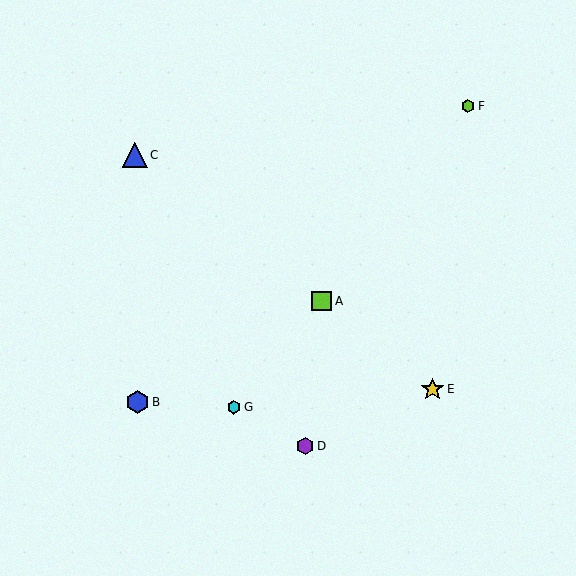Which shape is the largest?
The blue triangle (labeled C) is the largest.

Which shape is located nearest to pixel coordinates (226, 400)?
The cyan hexagon (labeled G) at (234, 407) is nearest to that location.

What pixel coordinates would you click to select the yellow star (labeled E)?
Click at (433, 389) to select the yellow star E.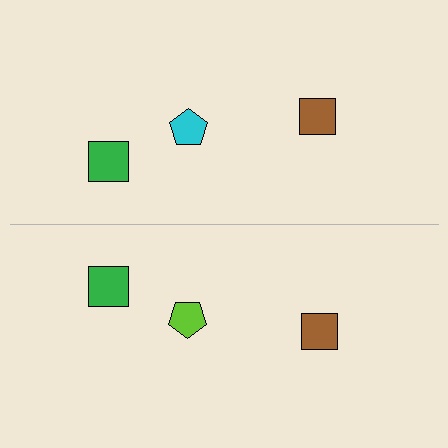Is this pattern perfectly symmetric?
No, the pattern is not perfectly symmetric. The lime pentagon on the bottom side breaks the symmetry — its mirror counterpart is cyan.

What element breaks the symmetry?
The lime pentagon on the bottom side breaks the symmetry — its mirror counterpart is cyan.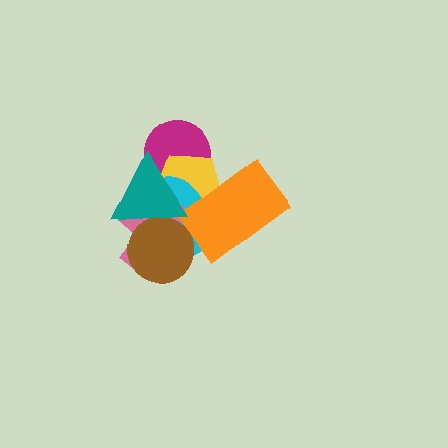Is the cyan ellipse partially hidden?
Yes, it is partially covered by another shape.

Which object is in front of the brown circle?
The teal triangle is in front of the brown circle.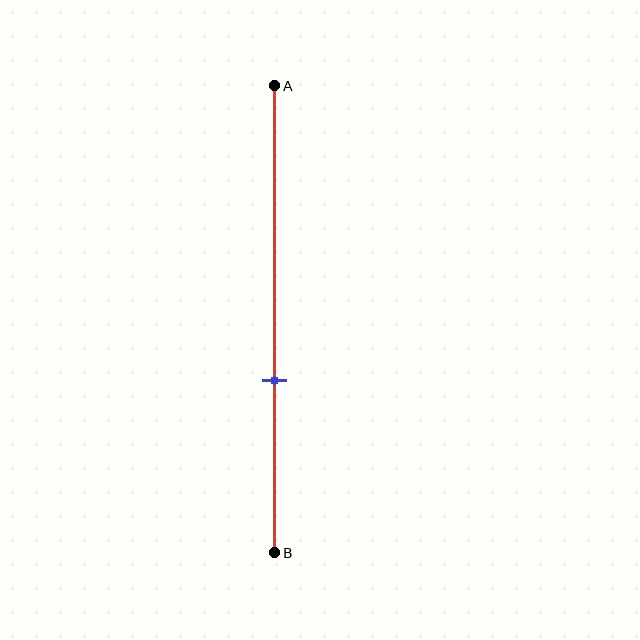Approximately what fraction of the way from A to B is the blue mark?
The blue mark is approximately 65% of the way from A to B.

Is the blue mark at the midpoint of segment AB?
No, the mark is at about 65% from A, not at the 50% midpoint.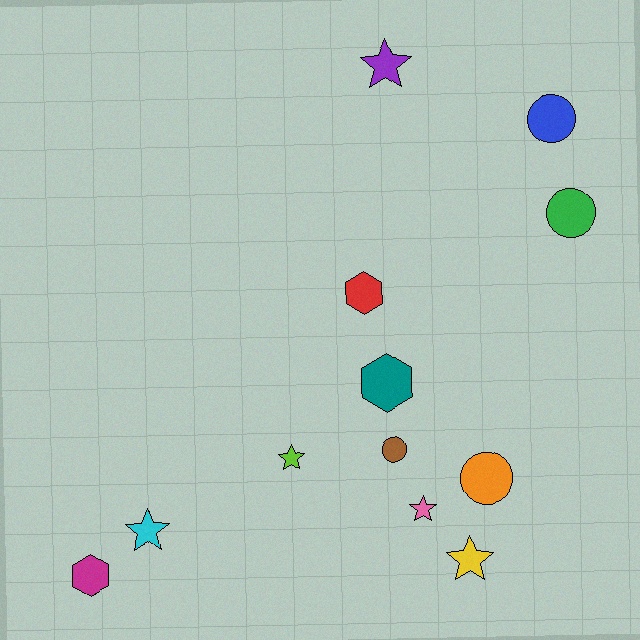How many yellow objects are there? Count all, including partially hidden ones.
There is 1 yellow object.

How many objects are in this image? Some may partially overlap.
There are 12 objects.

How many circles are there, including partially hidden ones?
There are 4 circles.